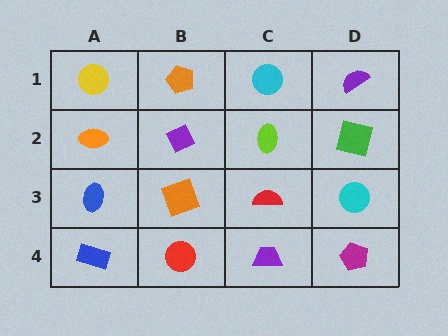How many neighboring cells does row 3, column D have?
3.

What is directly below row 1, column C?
A lime ellipse.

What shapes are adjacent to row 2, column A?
A yellow circle (row 1, column A), a blue ellipse (row 3, column A), a purple diamond (row 2, column B).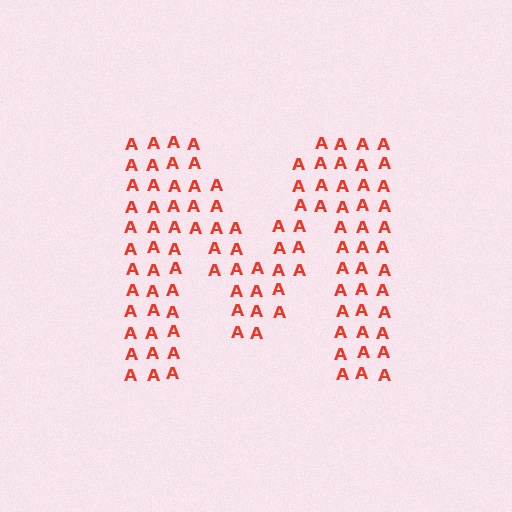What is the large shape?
The large shape is the letter M.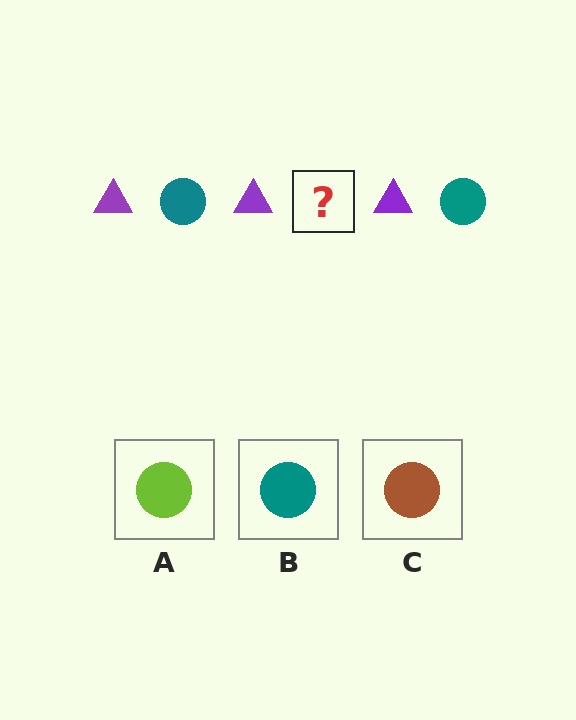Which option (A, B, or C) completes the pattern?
B.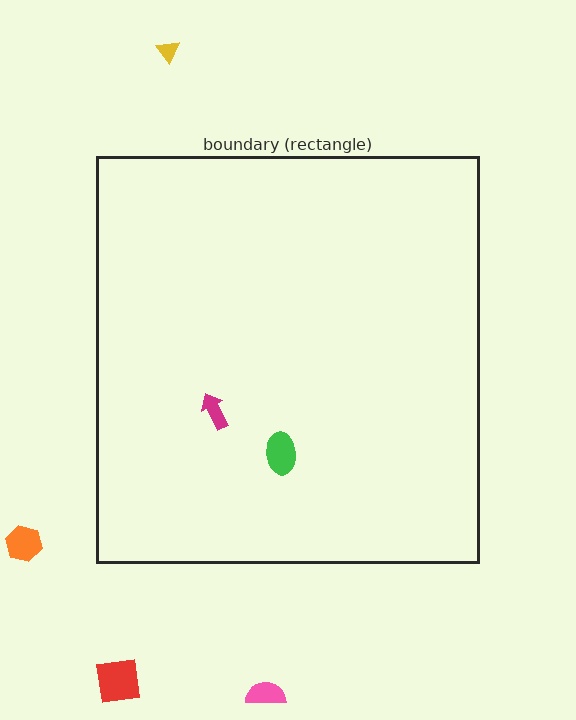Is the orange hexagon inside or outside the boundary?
Outside.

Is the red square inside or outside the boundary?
Outside.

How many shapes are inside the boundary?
2 inside, 4 outside.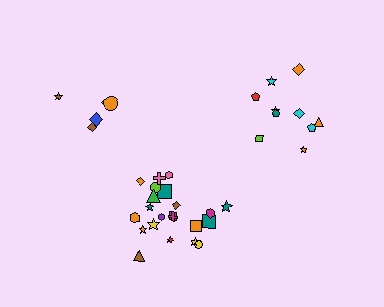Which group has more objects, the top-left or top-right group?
The top-right group.